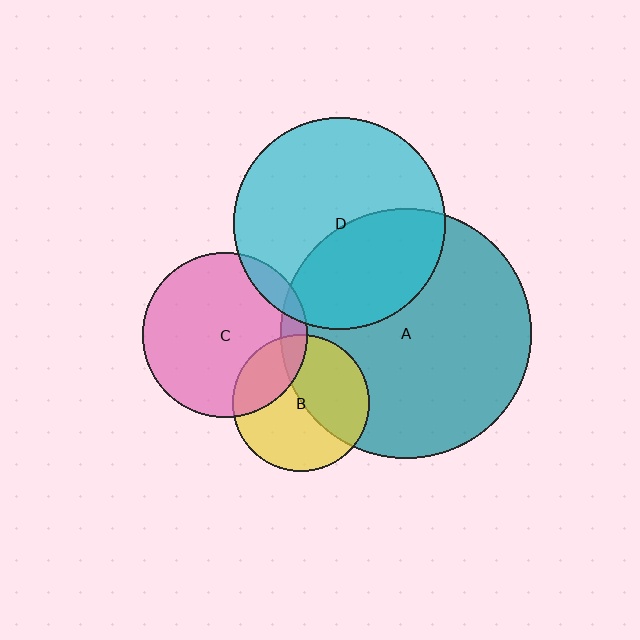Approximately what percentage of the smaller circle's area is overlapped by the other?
Approximately 45%.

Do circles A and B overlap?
Yes.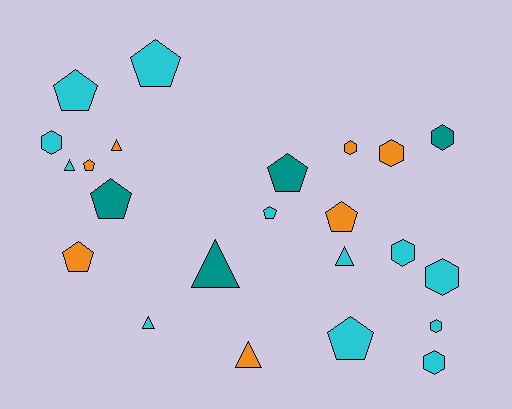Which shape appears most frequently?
Pentagon, with 9 objects.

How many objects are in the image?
There are 23 objects.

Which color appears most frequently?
Cyan, with 12 objects.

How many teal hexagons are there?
There is 1 teal hexagon.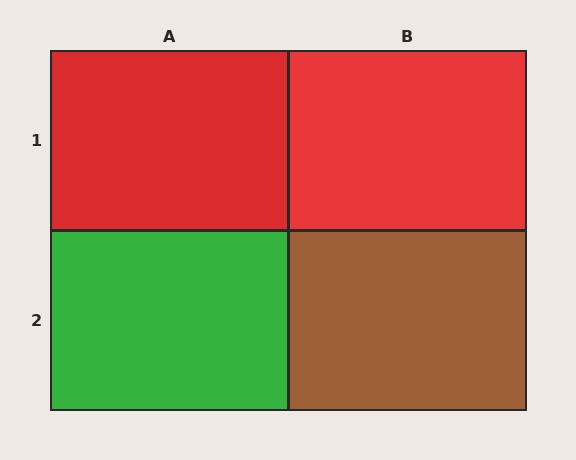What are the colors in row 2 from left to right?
Green, brown.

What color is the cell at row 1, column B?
Red.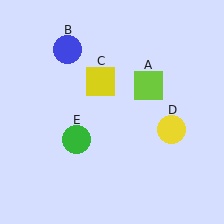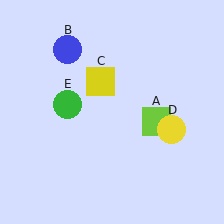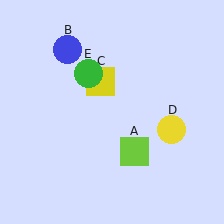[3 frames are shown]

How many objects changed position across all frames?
2 objects changed position: lime square (object A), green circle (object E).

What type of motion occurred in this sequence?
The lime square (object A), green circle (object E) rotated clockwise around the center of the scene.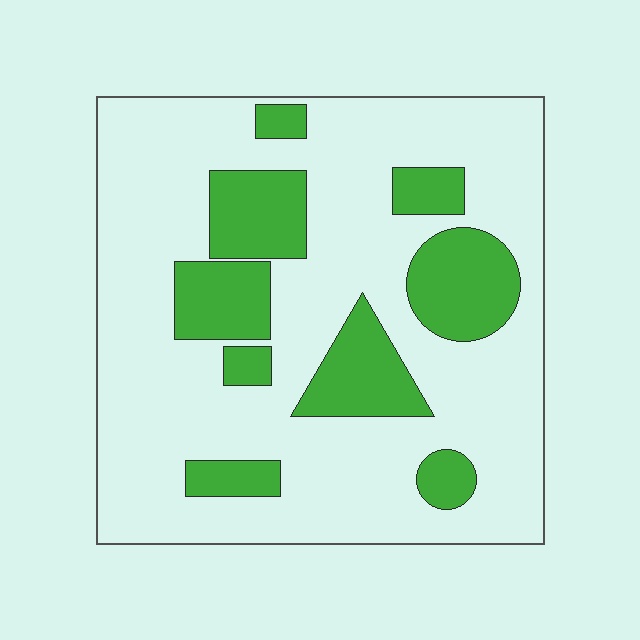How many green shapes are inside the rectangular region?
9.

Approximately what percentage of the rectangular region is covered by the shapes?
Approximately 25%.